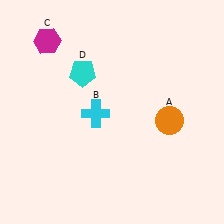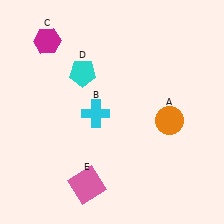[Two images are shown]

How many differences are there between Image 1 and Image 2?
There is 1 difference between the two images.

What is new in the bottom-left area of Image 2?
A pink square (E) was added in the bottom-left area of Image 2.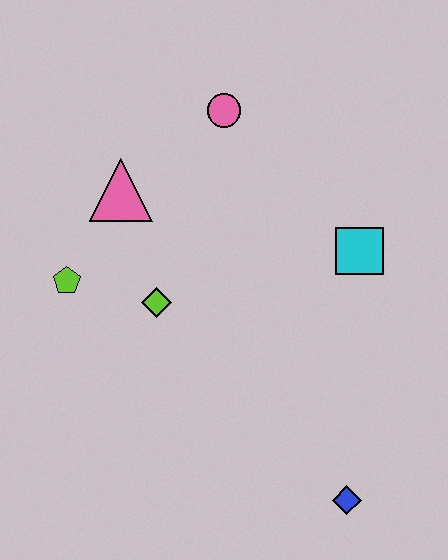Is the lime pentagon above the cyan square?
No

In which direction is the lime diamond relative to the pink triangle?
The lime diamond is below the pink triangle.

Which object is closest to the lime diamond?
The lime pentagon is closest to the lime diamond.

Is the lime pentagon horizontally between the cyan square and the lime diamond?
No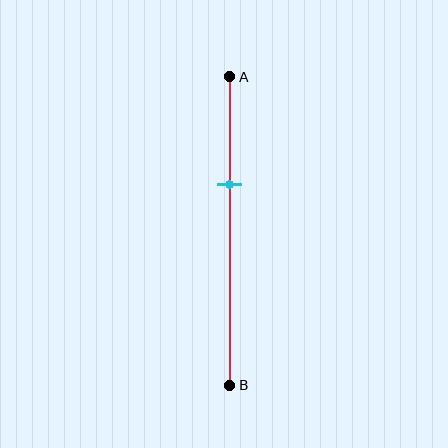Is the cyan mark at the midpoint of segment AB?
No, the mark is at about 35% from A, not at the 50% midpoint.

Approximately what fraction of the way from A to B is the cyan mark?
The cyan mark is approximately 35% of the way from A to B.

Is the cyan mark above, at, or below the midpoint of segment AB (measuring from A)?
The cyan mark is above the midpoint of segment AB.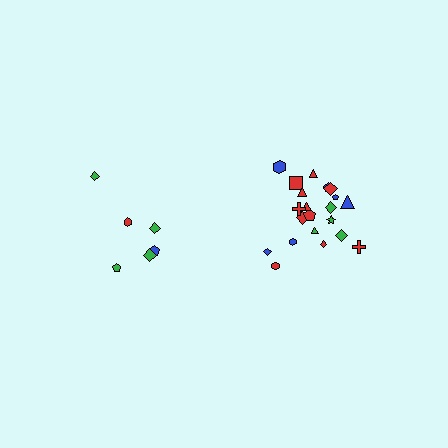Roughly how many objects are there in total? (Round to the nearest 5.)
Roughly 30 objects in total.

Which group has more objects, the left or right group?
The right group.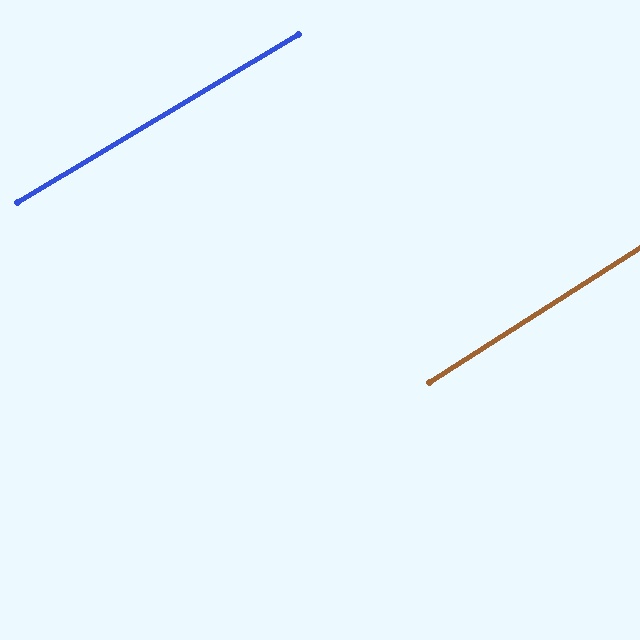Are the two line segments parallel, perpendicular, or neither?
Parallel — their directions differ by only 1.7°.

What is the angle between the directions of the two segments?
Approximately 2 degrees.